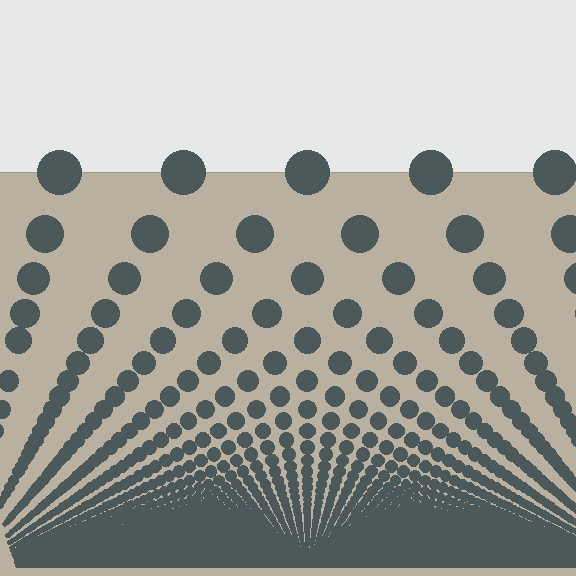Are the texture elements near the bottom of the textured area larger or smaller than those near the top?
Smaller. The gradient is inverted — elements near the bottom are smaller and denser.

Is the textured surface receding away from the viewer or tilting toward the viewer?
The surface appears to tilt toward the viewer. Texture elements get larger and sparser toward the top.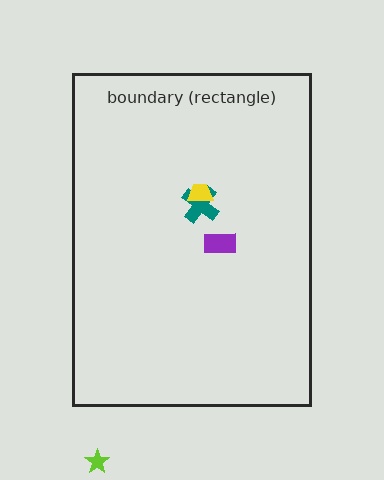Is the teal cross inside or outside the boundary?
Inside.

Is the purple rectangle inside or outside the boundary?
Inside.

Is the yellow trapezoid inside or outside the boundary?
Inside.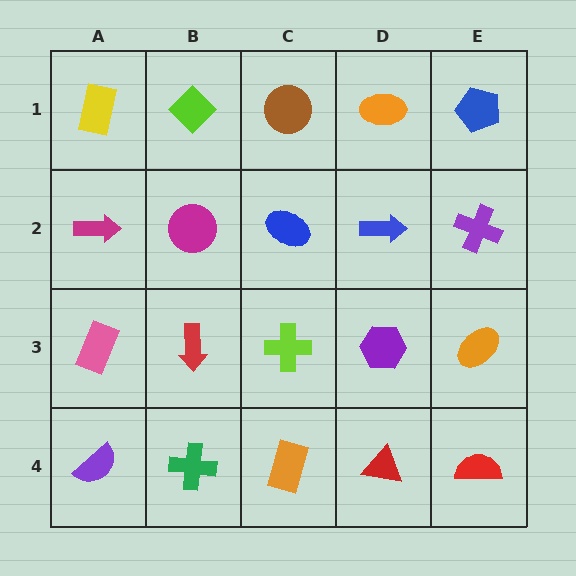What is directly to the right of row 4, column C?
A red triangle.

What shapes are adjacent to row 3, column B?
A magenta circle (row 2, column B), a green cross (row 4, column B), a pink rectangle (row 3, column A), a lime cross (row 3, column C).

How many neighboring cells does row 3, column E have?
3.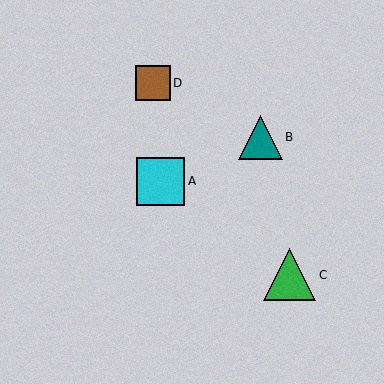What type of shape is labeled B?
Shape B is a teal triangle.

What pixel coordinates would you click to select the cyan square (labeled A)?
Click at (160, 181) to select the cyan square A.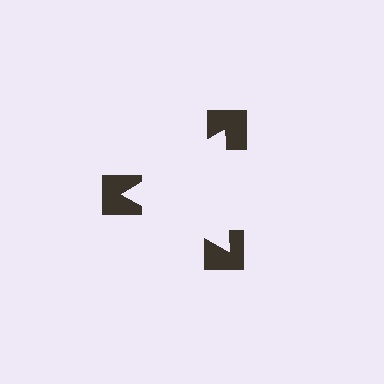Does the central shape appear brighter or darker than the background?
It typically appears slightly brighter than the background, even though no actual brightness change is drawn.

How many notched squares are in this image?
There are 3 — one at each vertex of the illusory triangle.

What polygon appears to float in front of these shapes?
An illusory triangle — its edges are inferred from the aligned wedge cuts in the notched squares, not physically drawn.